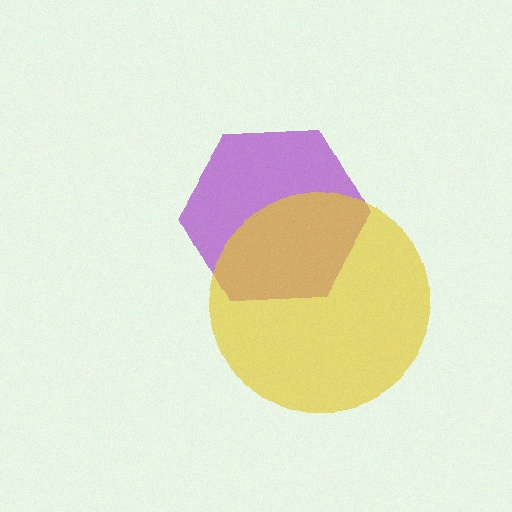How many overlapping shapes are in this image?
There are 2 overlapping shapes in the image.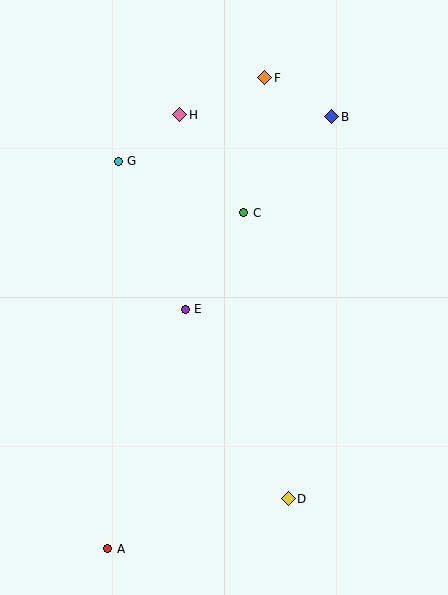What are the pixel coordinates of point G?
Point G is at (118, 161).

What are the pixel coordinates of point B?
Point B is at (332, 117).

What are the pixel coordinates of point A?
Point A is at (108, 549).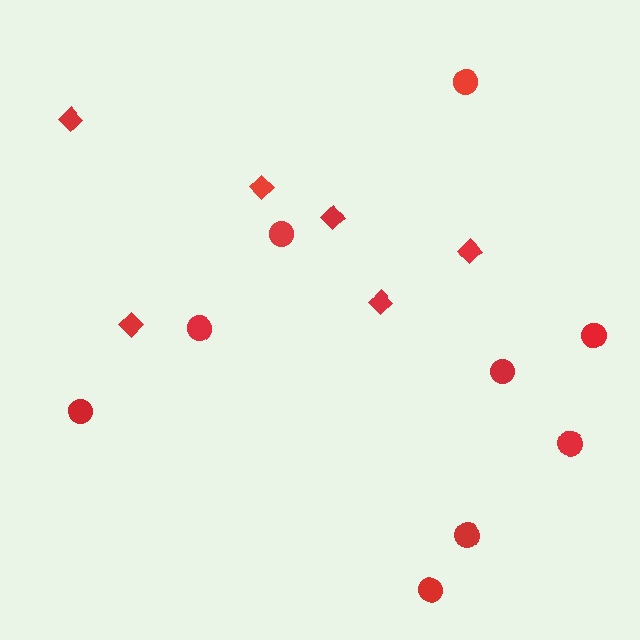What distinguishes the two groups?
There are 2 groups: one group of circles (9) and one group of diamonds (6).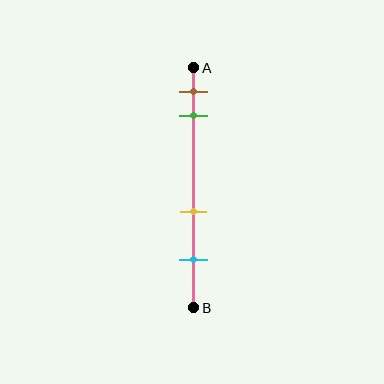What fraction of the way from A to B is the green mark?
The green mark is approximately 20% (0.2) of the way from A to B.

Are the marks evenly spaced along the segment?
No, the marks are not evenly spaced.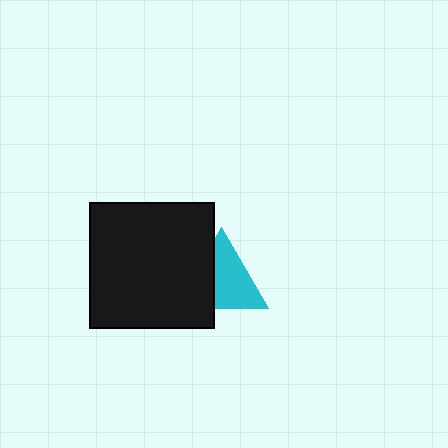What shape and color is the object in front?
The object in front is a black square.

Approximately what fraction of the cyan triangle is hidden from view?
Roughly 38% of the cyan triangle is hidden behind the black square.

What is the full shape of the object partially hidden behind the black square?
The partially hidden object is a cyan triangle.